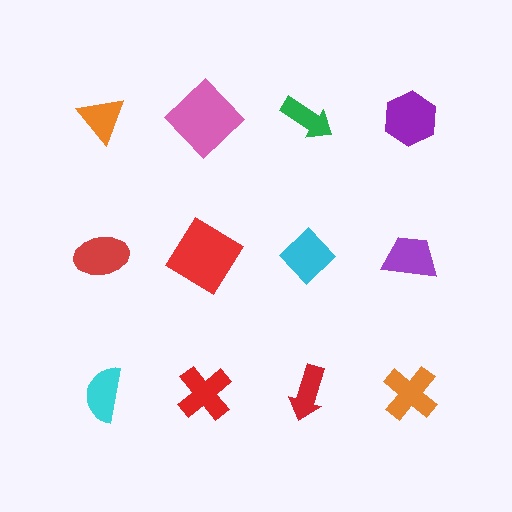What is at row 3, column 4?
An orange cross.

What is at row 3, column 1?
A cyan semicircle.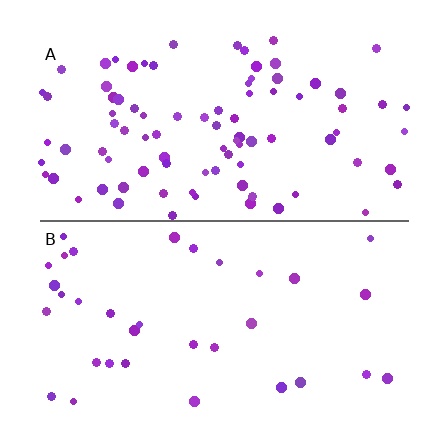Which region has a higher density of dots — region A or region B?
A (the top).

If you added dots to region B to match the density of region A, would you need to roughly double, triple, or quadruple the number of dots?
Approximately triple.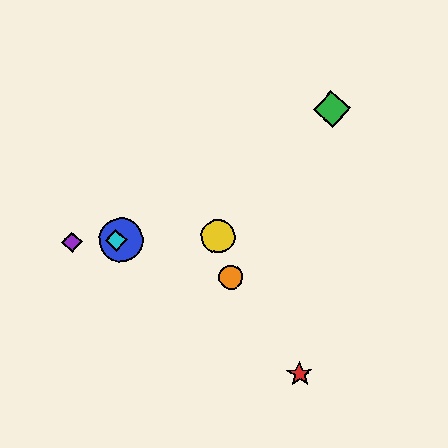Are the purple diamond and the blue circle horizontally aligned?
Yes, both are at y≈242.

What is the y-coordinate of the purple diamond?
The purple diamond is at y≈242.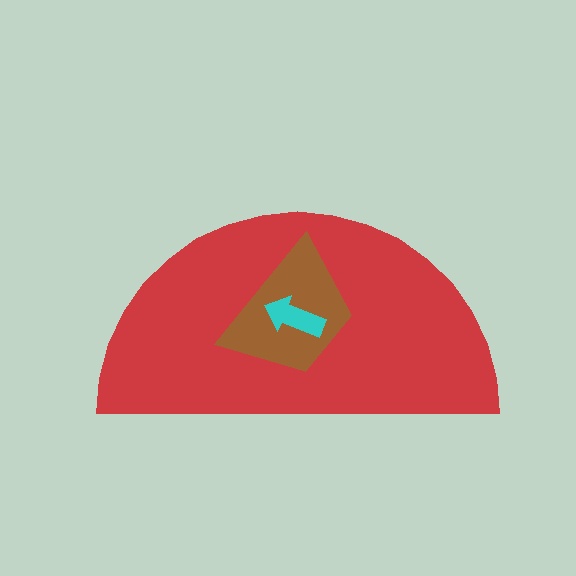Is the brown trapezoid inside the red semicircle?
Yes.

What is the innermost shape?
The cyan arrow.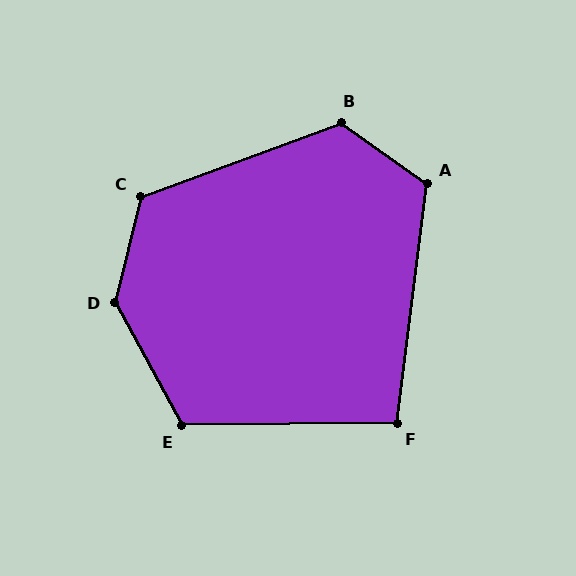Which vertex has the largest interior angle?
D, at approximately 138 degrees.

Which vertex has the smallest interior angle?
F, at approximately 98 degrees.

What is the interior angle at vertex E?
Approximately 118 degrees (obtuse).